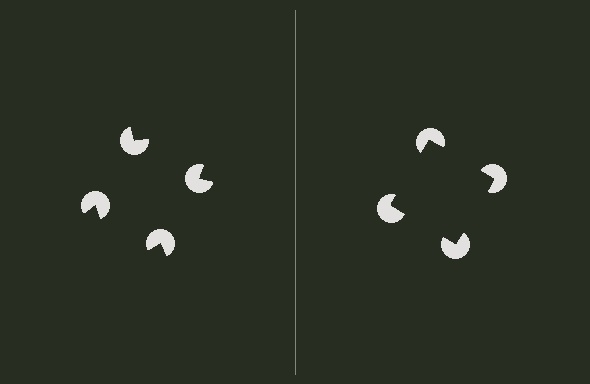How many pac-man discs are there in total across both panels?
8 — 4 on each side.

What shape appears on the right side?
An illusory square.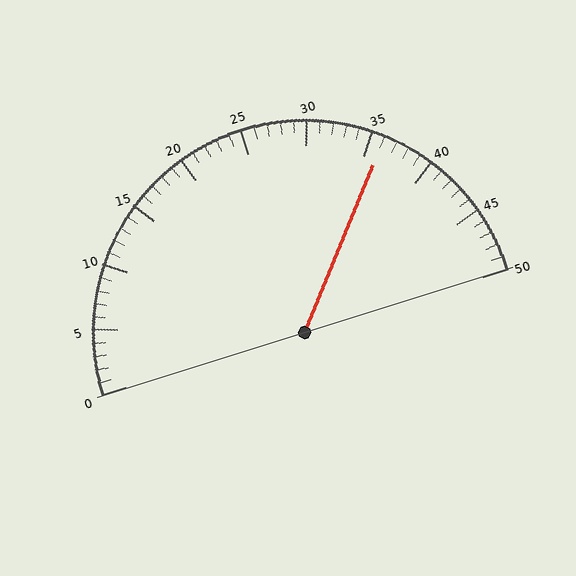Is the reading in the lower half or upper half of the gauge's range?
The reading is in the upper half of the range (0 to 50).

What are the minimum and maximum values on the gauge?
The gauge ranges from 0 to 50.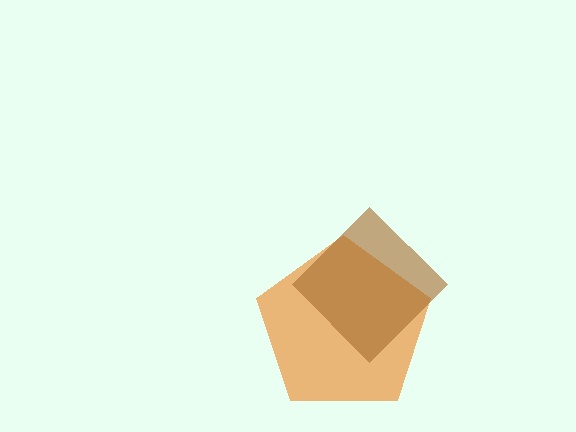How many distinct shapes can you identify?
There are 2 distinct shapes: an orange pentagon, a brown diamond.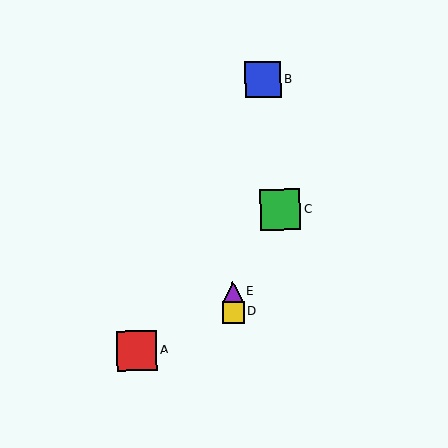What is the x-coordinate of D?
Object D is at x≈233.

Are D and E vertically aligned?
Yes, both are at x≈233.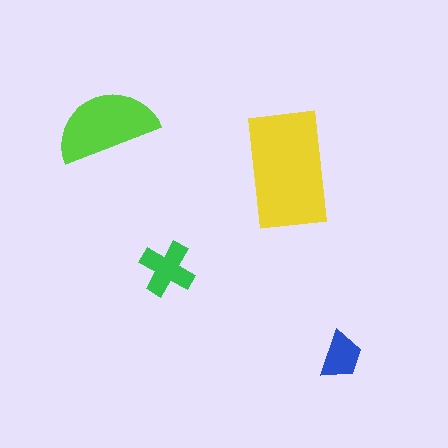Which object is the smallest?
The blue trapezoid.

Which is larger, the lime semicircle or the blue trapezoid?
The lime semicircle.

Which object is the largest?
The yellow rectangle.